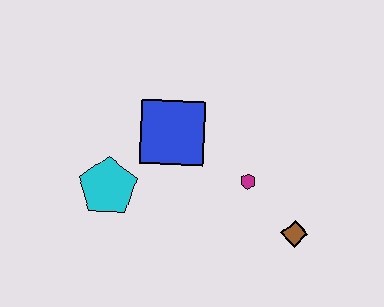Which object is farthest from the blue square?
The brown diamond is farthest from the blue square.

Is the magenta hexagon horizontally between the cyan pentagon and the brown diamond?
Yes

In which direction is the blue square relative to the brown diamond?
The blue square is to the left of the brown diamond.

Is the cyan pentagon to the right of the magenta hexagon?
No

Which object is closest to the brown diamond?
The magenta hexagon is closest to the brown diamond.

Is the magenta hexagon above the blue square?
No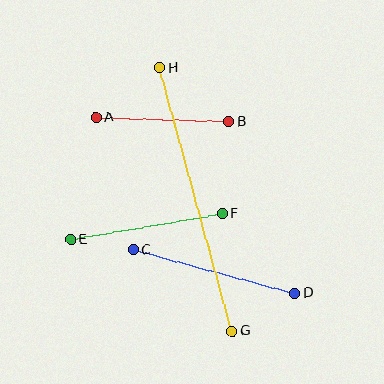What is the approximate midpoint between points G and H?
The midpoint is at approximately (196, 199) pixels.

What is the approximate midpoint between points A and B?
The midpoint is at approximately (162, 119) pixels.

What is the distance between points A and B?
The distance is approximately 133 pixels.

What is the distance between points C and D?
The distance is approximately 168 pixels.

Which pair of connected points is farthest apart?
Points G and H are farthest apart.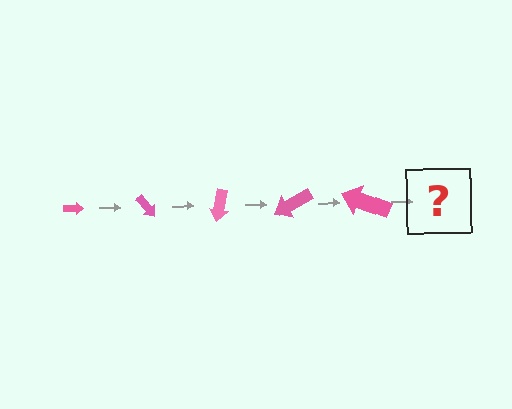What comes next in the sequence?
The next element should be an arrow, larger than the previous one and rotated 250 degrees from the start.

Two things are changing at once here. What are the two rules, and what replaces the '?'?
The two rules are that the arrow grows larger each step and it rotates 50 degrees each step. The '?' should be an arrow, larger than the previous one and rotated 250 degrees from the start.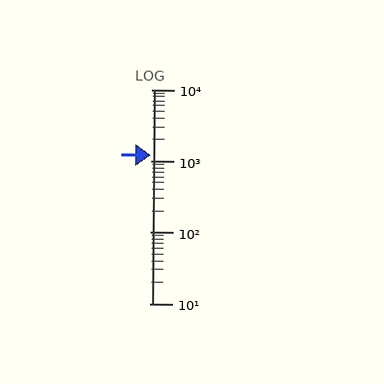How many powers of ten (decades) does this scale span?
The scale spans 3 decades, from 10 to 10000.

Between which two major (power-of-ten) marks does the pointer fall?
The pointer is between 1000 and 10000.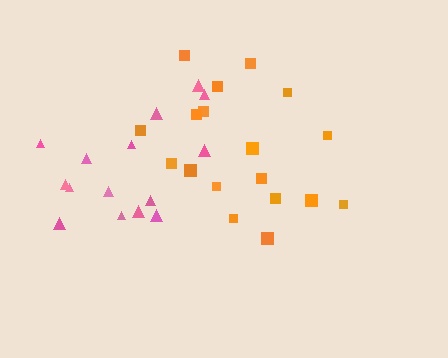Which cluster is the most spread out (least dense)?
Pink.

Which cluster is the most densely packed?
Orange.